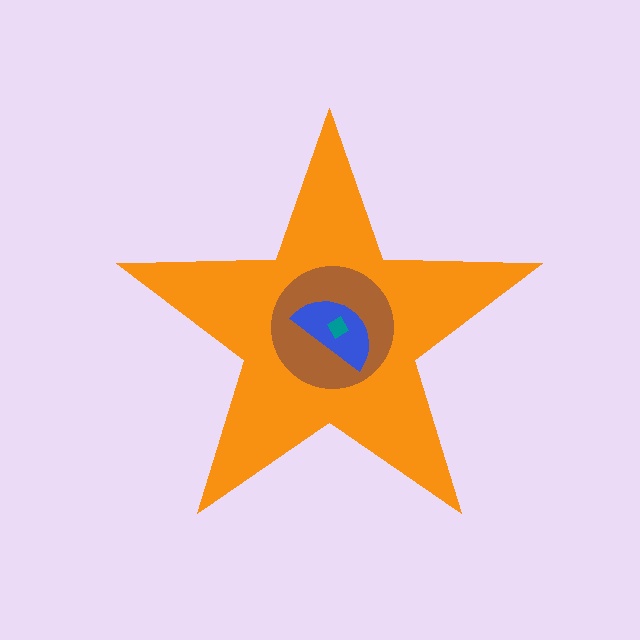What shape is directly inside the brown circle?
The blue semicircle.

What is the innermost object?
The teal diamond.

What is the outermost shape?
The orange star.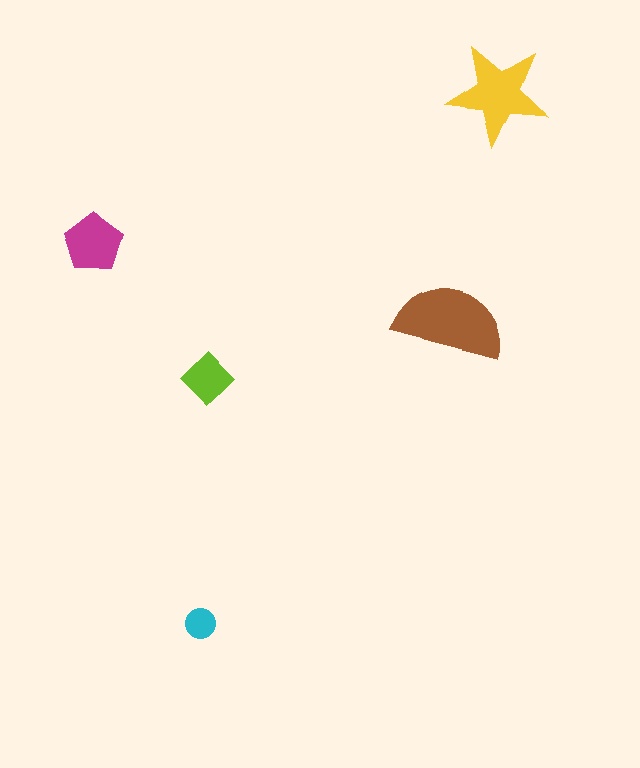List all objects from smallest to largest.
The cyan circle, the lime diamond, the magenta pentagon, the yellow star, the brown semicircle.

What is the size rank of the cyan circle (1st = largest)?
5th.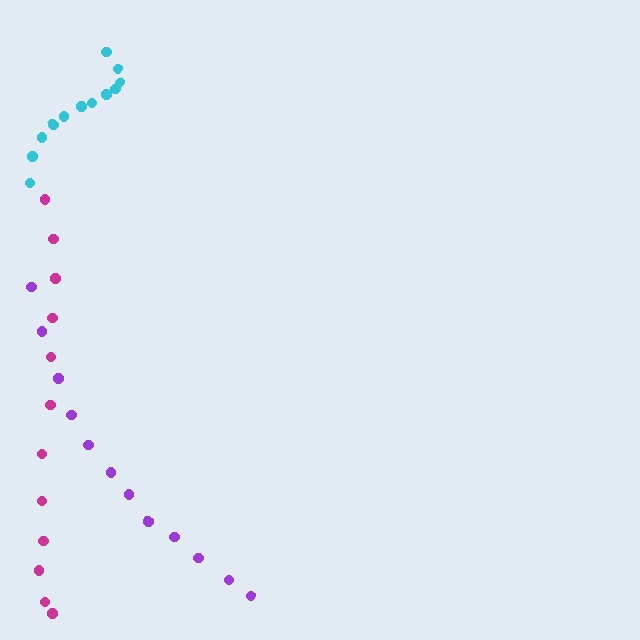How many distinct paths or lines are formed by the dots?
There are 3 distinct paths.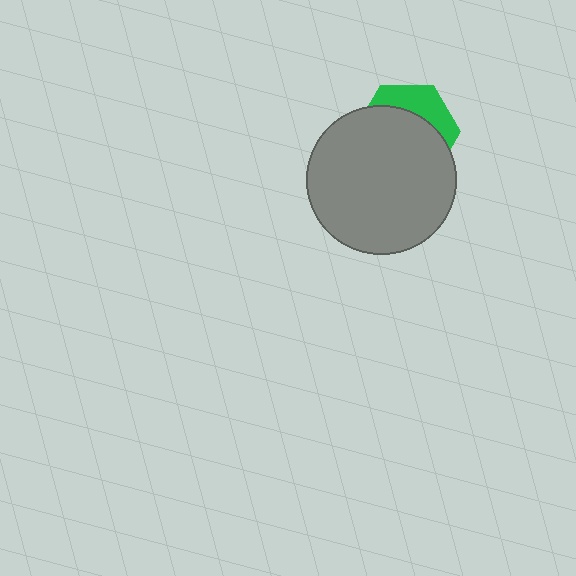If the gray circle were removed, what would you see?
You would see the complete green hexagon.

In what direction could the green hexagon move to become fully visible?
The green hexagon could move up. That would shift it out from behind the gray circle entirely.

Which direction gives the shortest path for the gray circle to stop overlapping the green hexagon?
Moving down gives the shortest separation.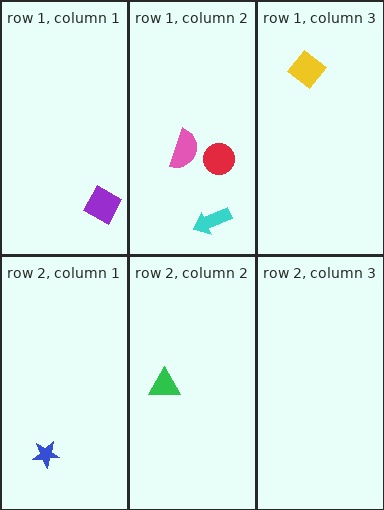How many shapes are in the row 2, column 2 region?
1.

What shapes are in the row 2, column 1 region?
The blue star.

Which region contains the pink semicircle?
The row 1, column 2 region.